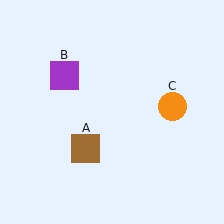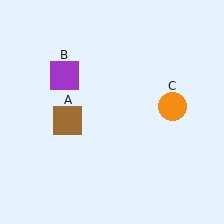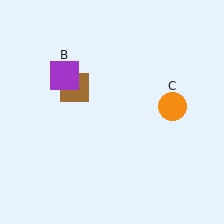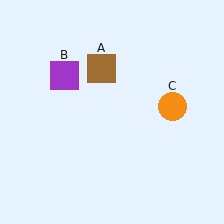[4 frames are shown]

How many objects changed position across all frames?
1 object changed position: brown square (object A).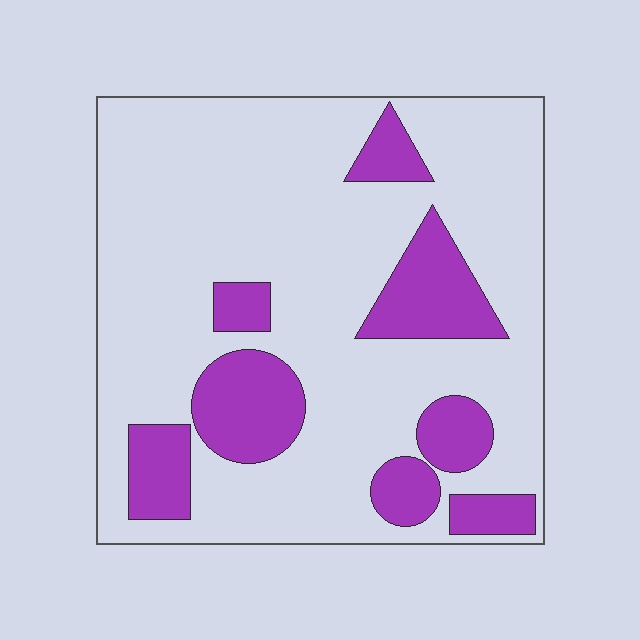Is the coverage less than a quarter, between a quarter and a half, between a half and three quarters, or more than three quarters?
Less than a quarter.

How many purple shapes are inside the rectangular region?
8.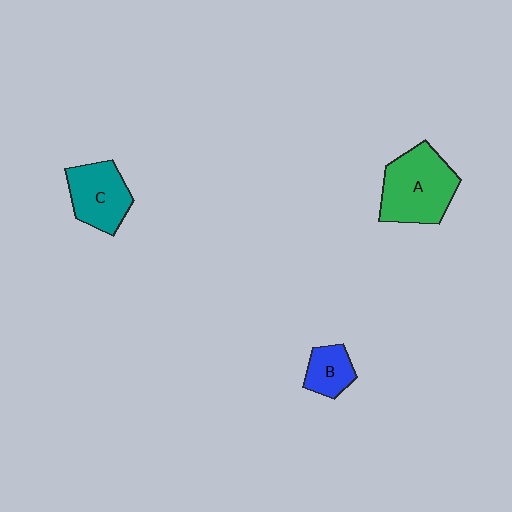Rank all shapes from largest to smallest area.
From largest to smallest: A (green), C (teal), B (blue).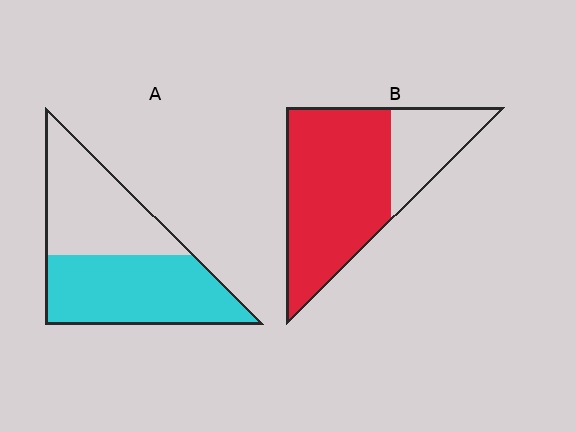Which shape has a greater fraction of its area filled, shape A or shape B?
Shape B.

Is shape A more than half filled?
Roughly half.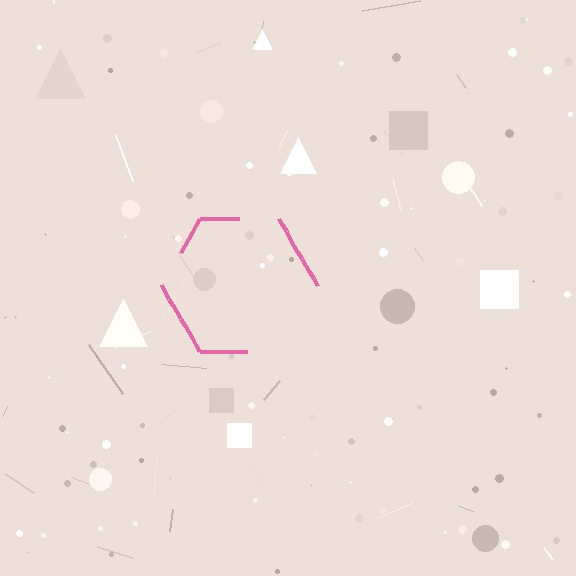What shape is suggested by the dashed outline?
The dashed outline suggests a hexagon.